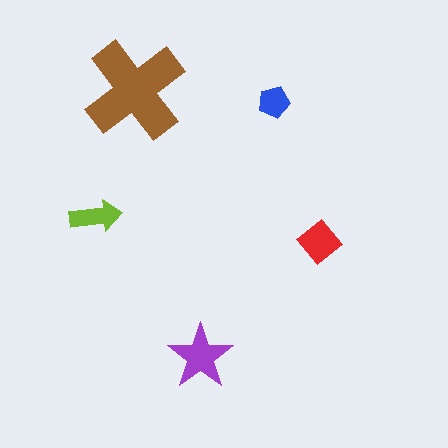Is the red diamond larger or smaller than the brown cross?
Smaller.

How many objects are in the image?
There are 5 objects in the image.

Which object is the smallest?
The blue pentagon.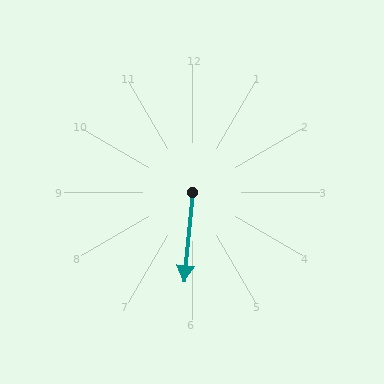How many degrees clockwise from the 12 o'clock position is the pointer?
Approximately 185 degrees.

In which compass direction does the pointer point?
South.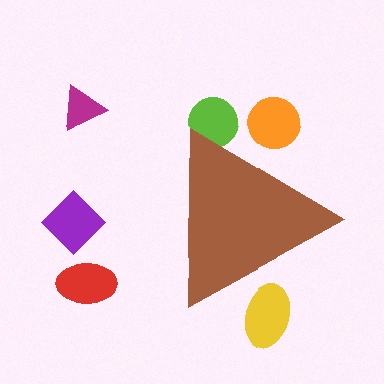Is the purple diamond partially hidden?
No, the purple diamond is fully visible.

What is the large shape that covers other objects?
A brown triangle.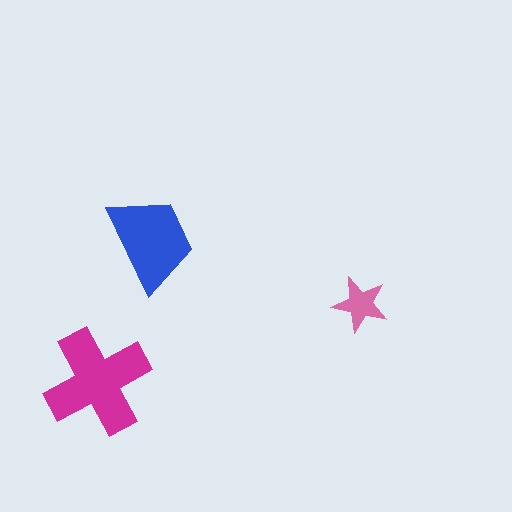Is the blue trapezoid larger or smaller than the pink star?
Larger.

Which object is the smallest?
The pink star.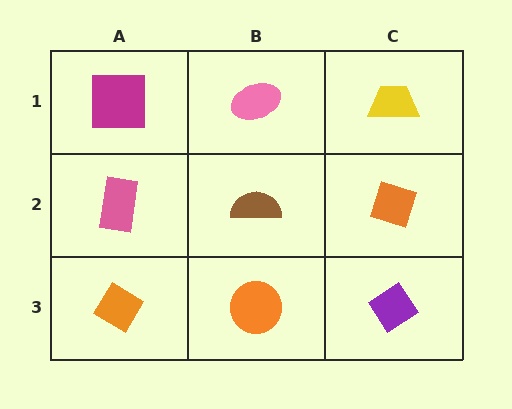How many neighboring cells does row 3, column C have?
2.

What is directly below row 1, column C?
An orange diamond.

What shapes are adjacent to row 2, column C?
A yellow trapezoid (row 1, column C), a purple diamond (row 3, column C), a brown semicircle (row 2, column B).